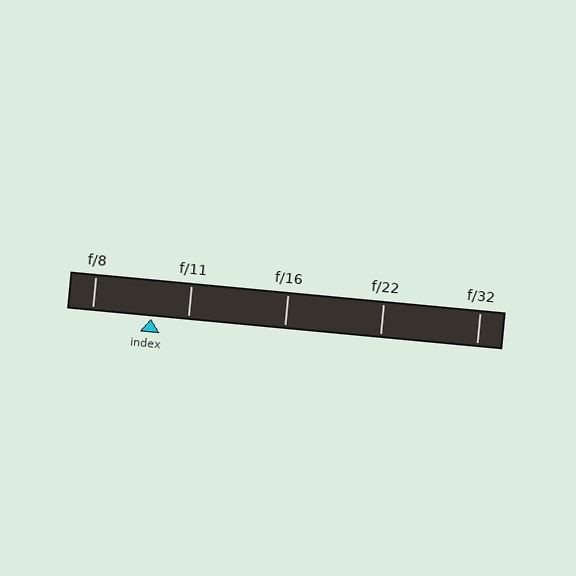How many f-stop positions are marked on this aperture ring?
There are 5 f-stop positions marked.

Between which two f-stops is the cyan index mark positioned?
The index mark is between f/8 and f/11.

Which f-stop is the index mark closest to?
The index mark is closest to f/11.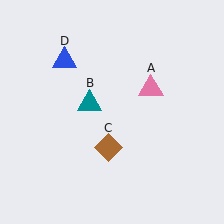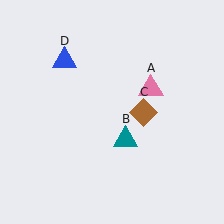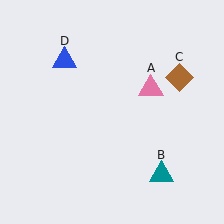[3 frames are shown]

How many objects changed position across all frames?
2 objects changed position: teal triangle (object B), brown diamond (object C).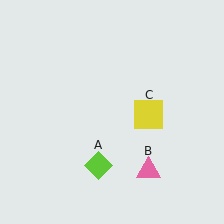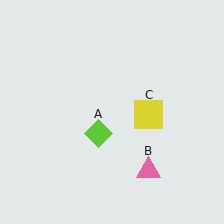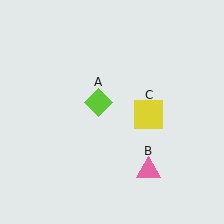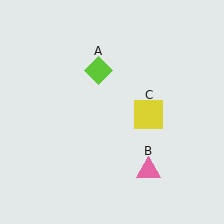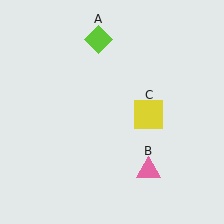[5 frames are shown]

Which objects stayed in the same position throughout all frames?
Pink triangle (object B) and yellow square (object C) remained stationary.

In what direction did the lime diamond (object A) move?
The lime diamond (object A) moved up.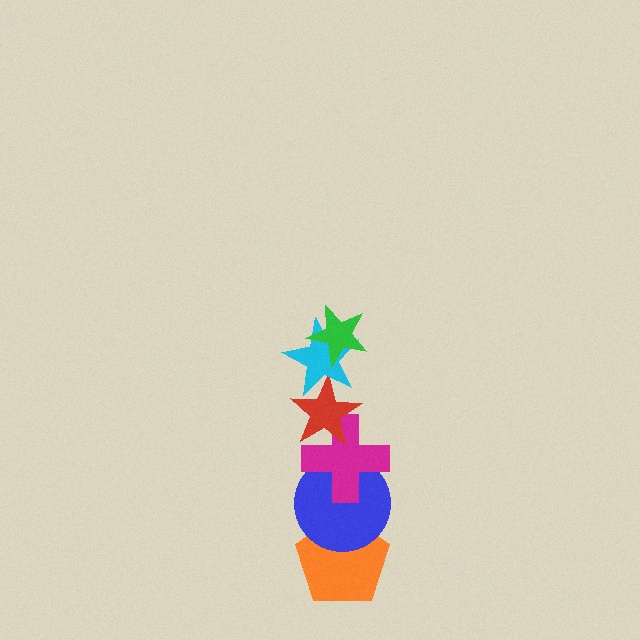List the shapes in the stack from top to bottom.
From top to bottom: the green star, the cyan star, the red star, the magenta cross, the blue circle, the orange pentagon.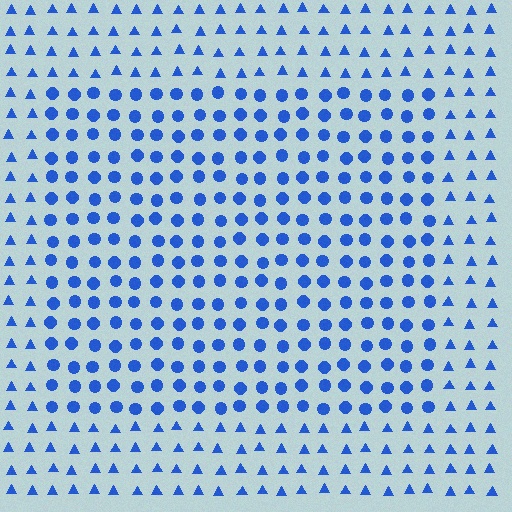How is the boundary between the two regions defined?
The boundary is defined by a change in element shape: circles inside vs. triangles outside. All elements share the same color and spacing.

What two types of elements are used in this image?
The image uses circles inside the rectangle region and triangles outside it.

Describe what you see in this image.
The image is filled with small blue elements arranged in a uniform grid. A rectangle-shaped region contains circles, while the surrounding area contains triangles. The boundary is defined purely by the change in element shape.